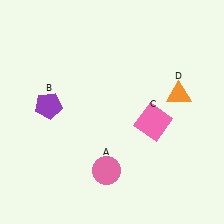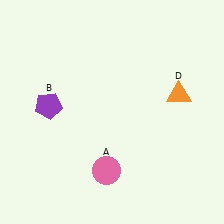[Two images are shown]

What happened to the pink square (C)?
The pink square (C) was removed in Image 2. It was in the bottom-right area of Image 1.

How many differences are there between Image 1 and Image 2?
There is 1 difference between the two images.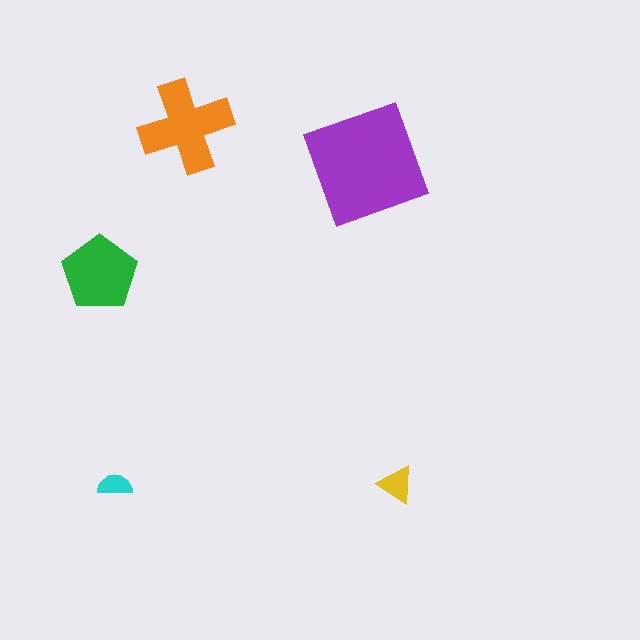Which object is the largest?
The purple square.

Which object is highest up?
The orange cross is topmost.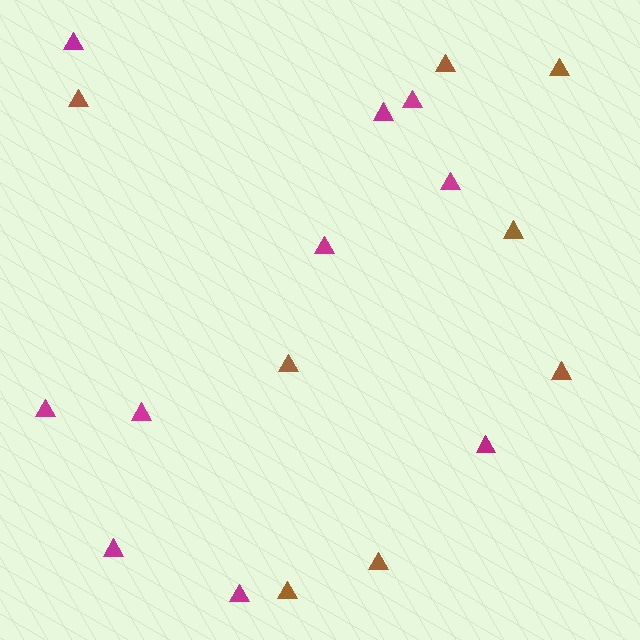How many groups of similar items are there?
There are 2 groups: one group of brown triangles (8) and one group of magenta triangles (10).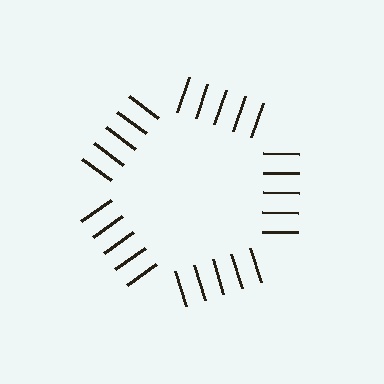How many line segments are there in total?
25 — 5 along each of the 5 edges.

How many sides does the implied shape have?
5 sides — the line-ends trace a pentagon.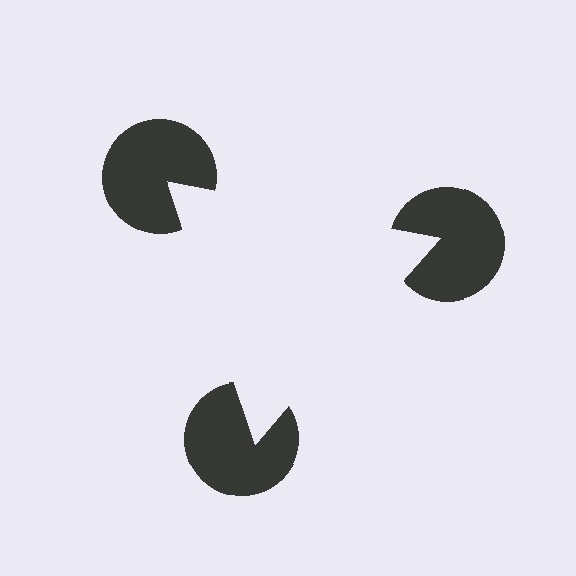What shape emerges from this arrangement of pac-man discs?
An illusory triangle — its edges are inferred from the aligned wedge cuts in the pac-man discs, not physically drawn.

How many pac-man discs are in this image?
There are 3 — one at each vertex of the illusory triangle.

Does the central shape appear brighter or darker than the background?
It typically appears slightly brighter than the background, even though no actual brightness change is drawn.